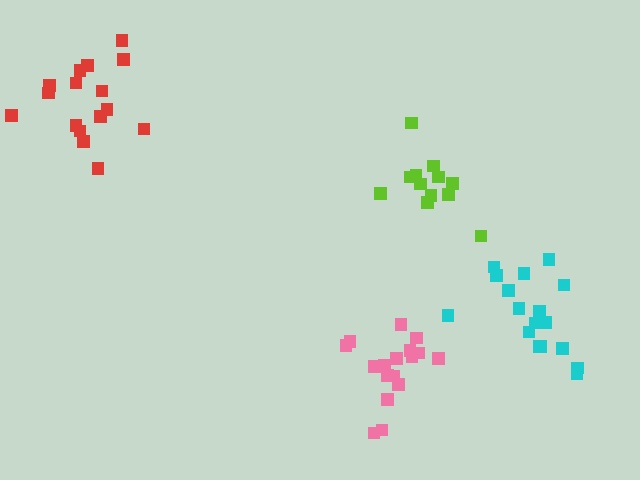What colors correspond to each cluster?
The clusters are colored: lime, cyan, red, pink.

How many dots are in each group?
Group 1: 12 dots, Group 2: 17 dots, Group 3: 16 dots, Group 4: 17 dots (62 total).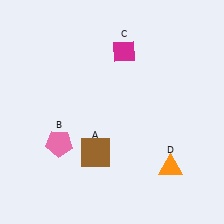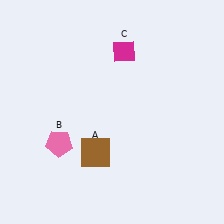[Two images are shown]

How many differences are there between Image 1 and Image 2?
There is 1 difference between the two images.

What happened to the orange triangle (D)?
The orange triangle (D) was removed in Image 2. It was in the bottom-right area of Image 1.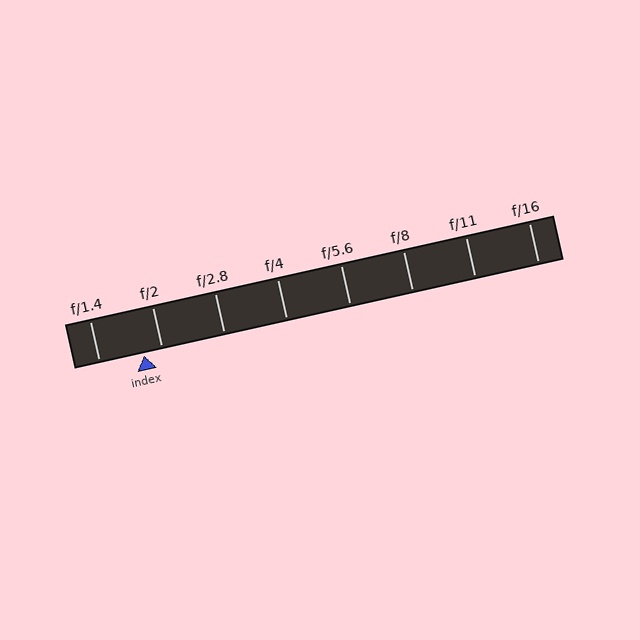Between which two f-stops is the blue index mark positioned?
The index mark is between f/1.4 and f/2.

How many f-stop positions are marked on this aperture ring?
There are 8 f-stop positions marked.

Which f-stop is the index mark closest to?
The index mark is closest to f/2.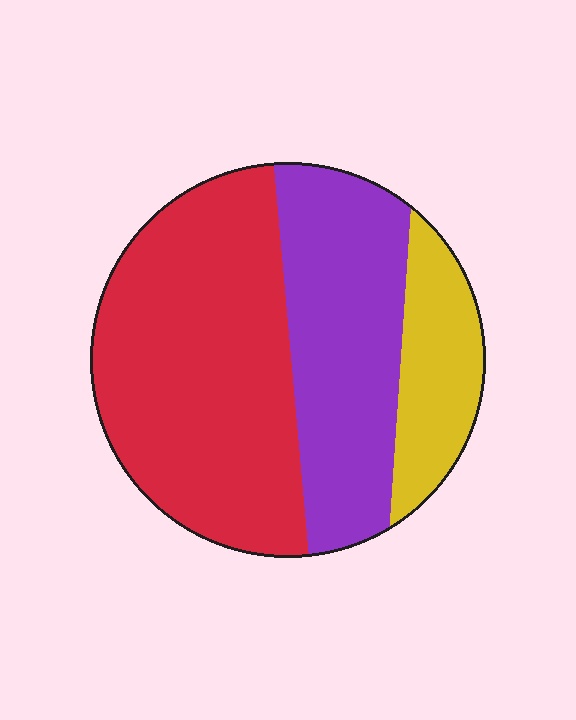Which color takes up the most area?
Red, at roughly 50%.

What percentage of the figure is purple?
Purple takes up about one third (1/3) of the figure.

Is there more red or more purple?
Red.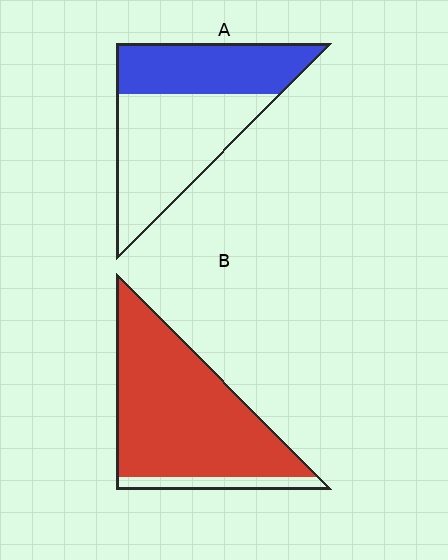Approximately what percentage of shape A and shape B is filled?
A is approximately 40% and B is approximately 90%.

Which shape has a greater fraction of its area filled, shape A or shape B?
Shape B.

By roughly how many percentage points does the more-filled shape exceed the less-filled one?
By roughly 45 percentage points (B over A).